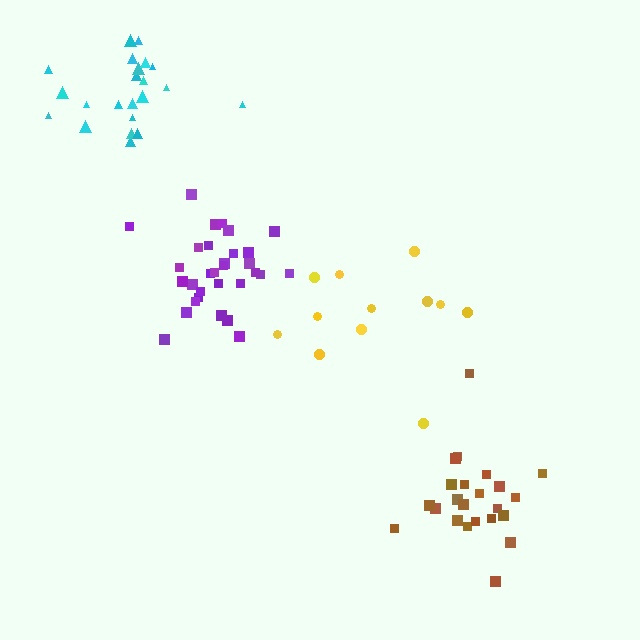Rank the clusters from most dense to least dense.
purple, cyan, brown, yellow.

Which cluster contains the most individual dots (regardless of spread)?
Purple (31).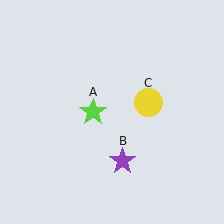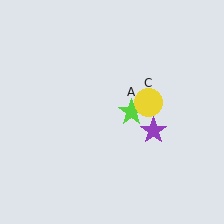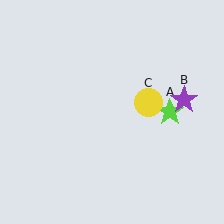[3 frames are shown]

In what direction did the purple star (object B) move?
The purple star (object B) moved up and to the right.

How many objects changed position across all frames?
2 objects changed position: lime star (object A), purple star (object B).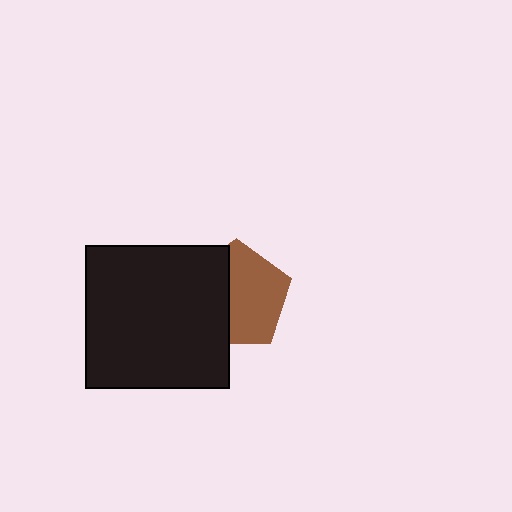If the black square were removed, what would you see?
You would see the complete brown pentagon.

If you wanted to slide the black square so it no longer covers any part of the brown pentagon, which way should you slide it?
Slide it left — that is the most direct way to separate the two shapes.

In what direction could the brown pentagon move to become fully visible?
The brown pentagon could move right. That would shift it out from behind the black square entirely.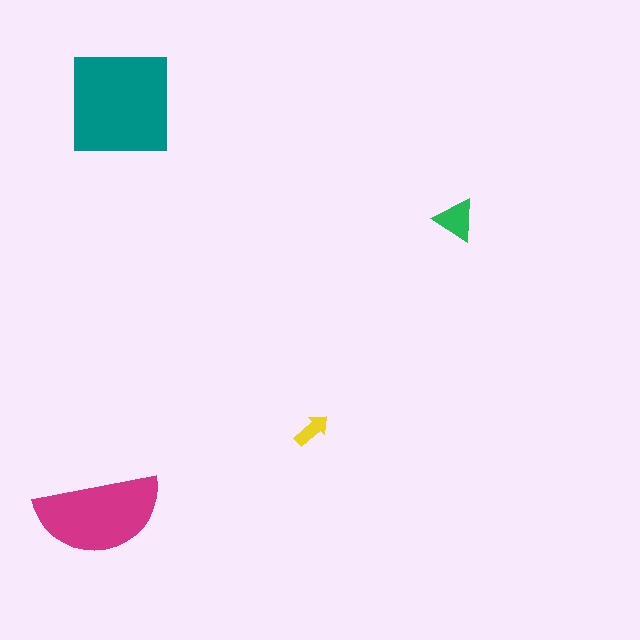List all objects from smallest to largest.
The yellow arrow, the green triangle, the magenta semicircle, the teal square.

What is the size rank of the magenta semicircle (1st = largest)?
2nd.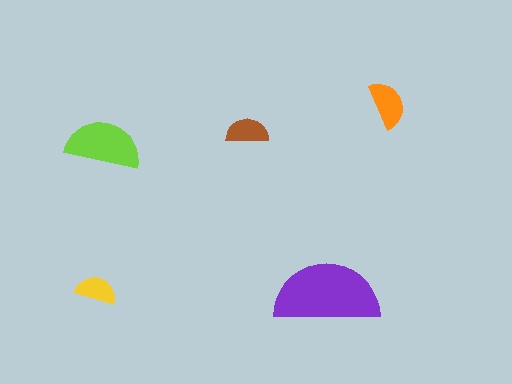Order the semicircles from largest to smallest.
the purple one, the lime one, the orange one, the brown one, the yellow one.